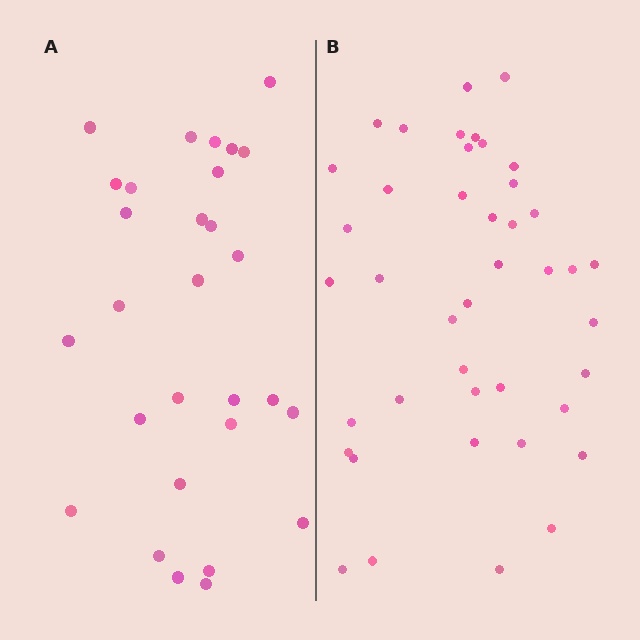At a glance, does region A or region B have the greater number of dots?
Region B (the right region) has more dots.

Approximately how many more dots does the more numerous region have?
Region B has approximately 15 more dots than region A.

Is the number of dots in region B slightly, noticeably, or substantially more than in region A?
Region B has noticeably more, but not dramatically so. The ratio is roughly 1.4 to 1.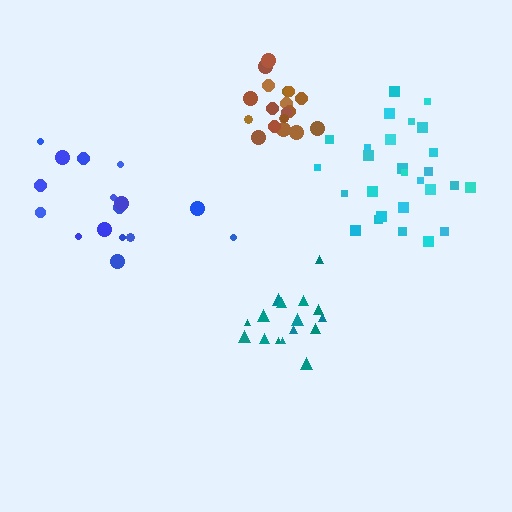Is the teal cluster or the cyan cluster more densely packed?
Teal.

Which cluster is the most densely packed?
Brown.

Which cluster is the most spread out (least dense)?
Blue.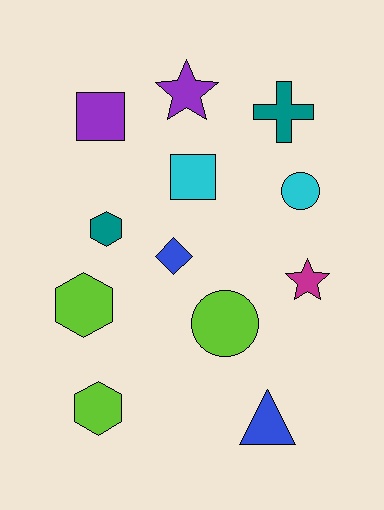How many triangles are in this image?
There is 1 triangle.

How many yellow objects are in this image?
There are no yellow objects.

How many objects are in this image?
There are 12 objects.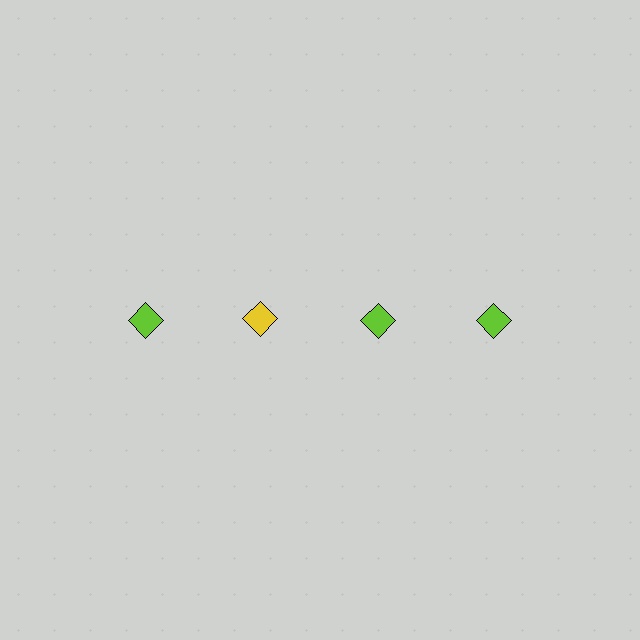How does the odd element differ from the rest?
It has a different color: yellow instead of lime.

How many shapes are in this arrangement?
There are 4 shapes arranged in a grid pattern.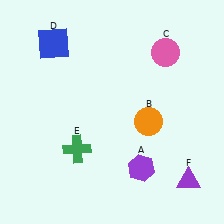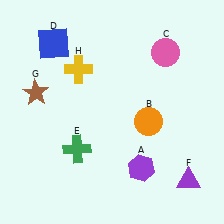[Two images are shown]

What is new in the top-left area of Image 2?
A yellow cross (H) was added in the top-left area of Image 2.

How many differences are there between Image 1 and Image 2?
There are 2 differences between the two images.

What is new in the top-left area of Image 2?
A brown star (G) was added in the top-left area of Image 2.